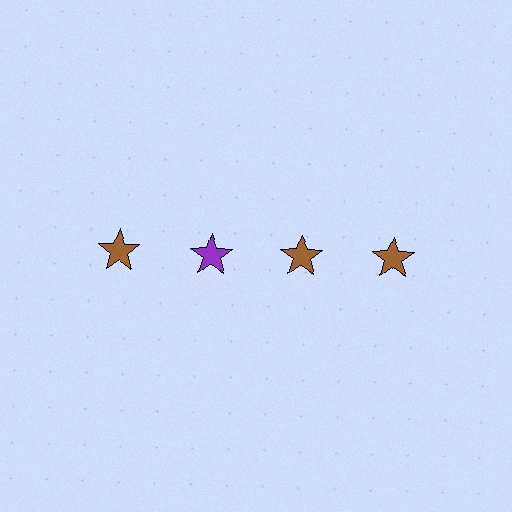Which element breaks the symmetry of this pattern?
The purple star in the top row, second from left column breaks the symmetry. All other shapes are brown stars.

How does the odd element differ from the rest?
It has a different color: purple instead of brown.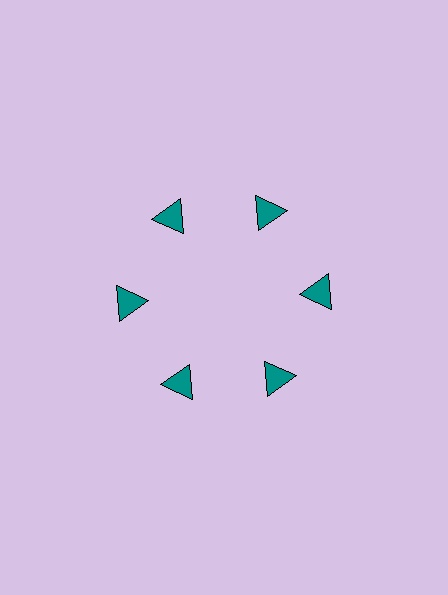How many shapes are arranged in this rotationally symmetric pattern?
There are 6 shapes, arranged in 6 groups of 1.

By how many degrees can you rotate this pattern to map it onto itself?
The pattern maps onto itself every 60 degrees of rotation.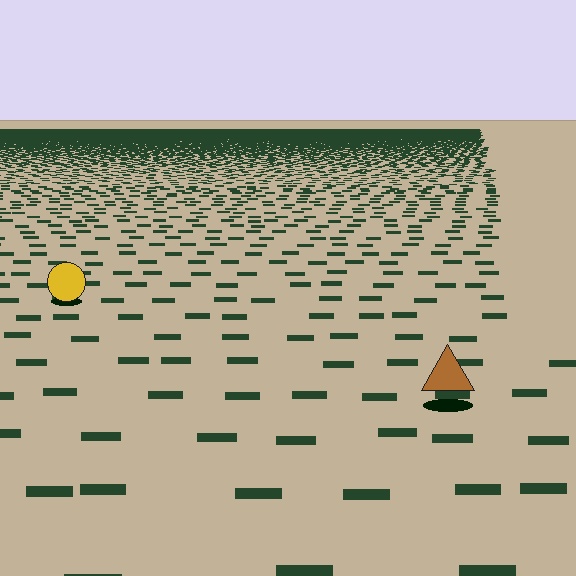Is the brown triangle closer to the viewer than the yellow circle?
Yes. The brown triangle is closer — you can tell from the texture gradient: the ground texture is coarser near it.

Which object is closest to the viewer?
The brown triangle is closest. The texture marks near it are larger and more spread out.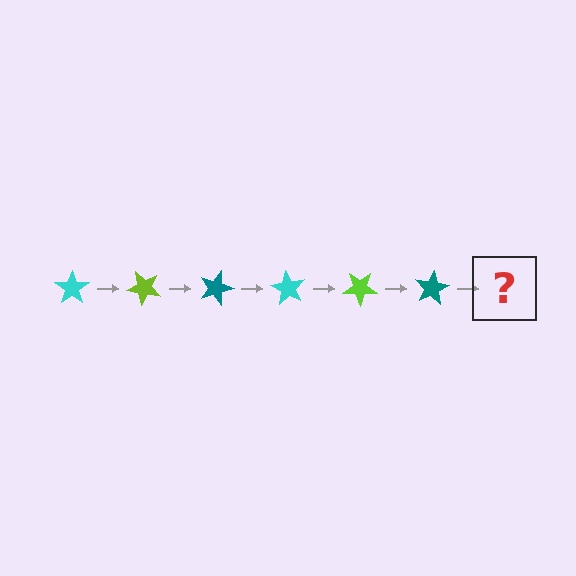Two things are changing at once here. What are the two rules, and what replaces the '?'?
The two rules are that it rotates 45 degrees each step and the color cycles through cyan, lime, and teal. The '?' should be a cyan star, rotated 270 degrees from the start.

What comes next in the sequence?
The next element should be a cyan star, rotated 270 degrees from the start.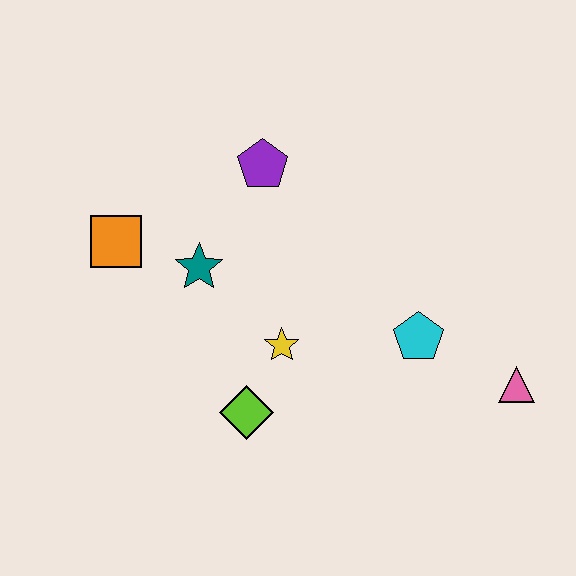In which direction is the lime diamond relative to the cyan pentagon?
The lime diamond is to the left of the cyan pentagon.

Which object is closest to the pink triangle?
The cyan pentagon is closest to the pink triangle.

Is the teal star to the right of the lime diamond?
No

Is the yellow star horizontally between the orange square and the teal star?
No